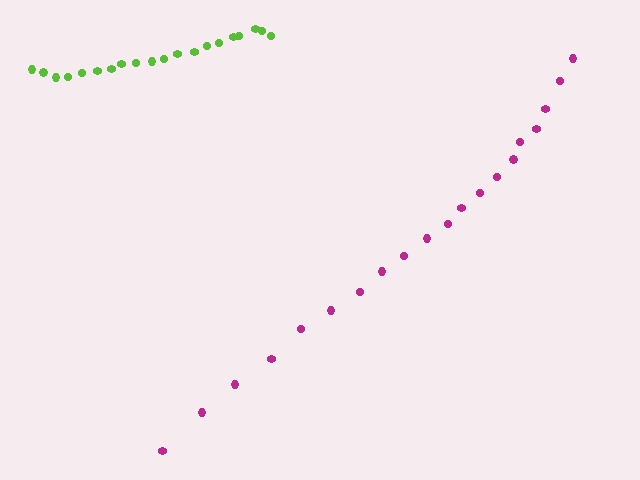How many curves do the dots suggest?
There are 2 distinct paths.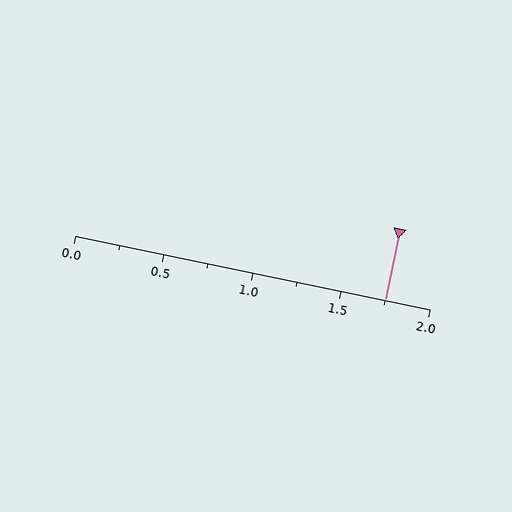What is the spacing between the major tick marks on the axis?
The major ticks are spaced 0.5 apart.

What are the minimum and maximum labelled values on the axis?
The axis runs from 0.0 to 2.0.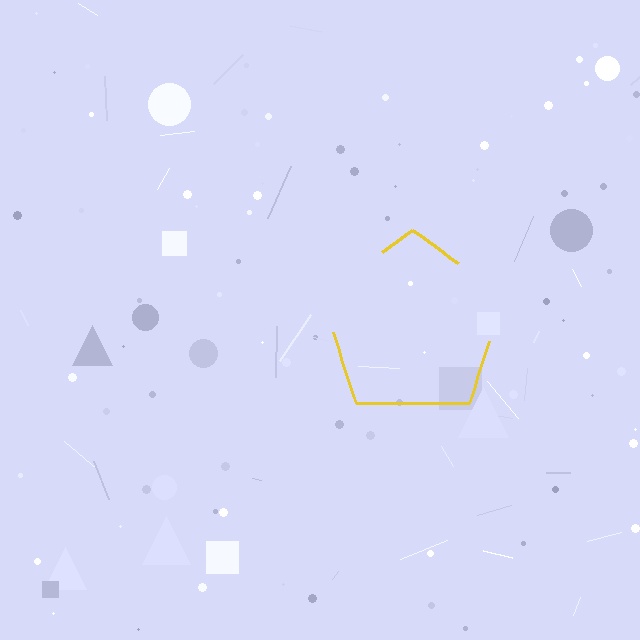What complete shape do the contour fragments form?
The contour fragments form a pentagon.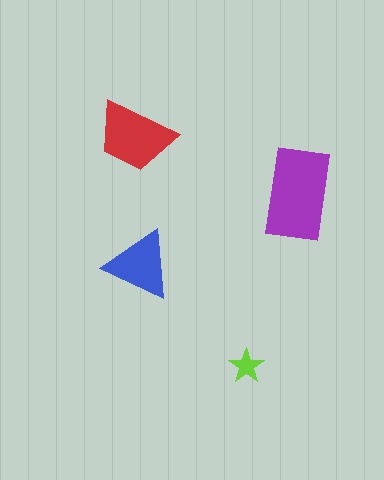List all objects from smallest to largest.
The lime star, the blue triangle, the red trapezoid, the purple rectangle.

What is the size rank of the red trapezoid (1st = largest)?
2nd.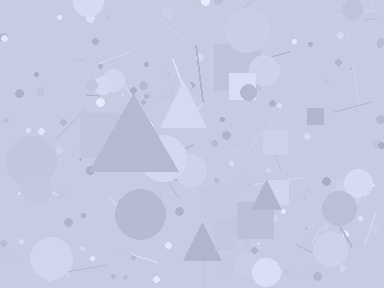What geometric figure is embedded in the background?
A triangle is embedded in the background.